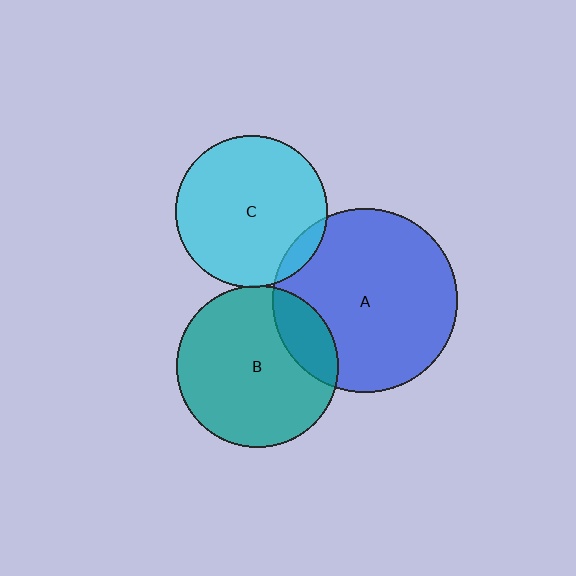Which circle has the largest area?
Circle A (blue).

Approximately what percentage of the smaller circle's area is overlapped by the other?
Approximately 10%.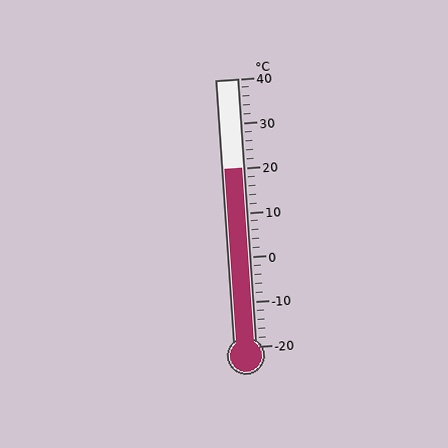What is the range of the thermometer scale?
The thermometer scale ranges from -20°C to 40°C.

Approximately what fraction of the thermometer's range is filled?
The thermometer is filled to approximately 65% of its range.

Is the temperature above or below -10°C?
The temperature is above -10°C.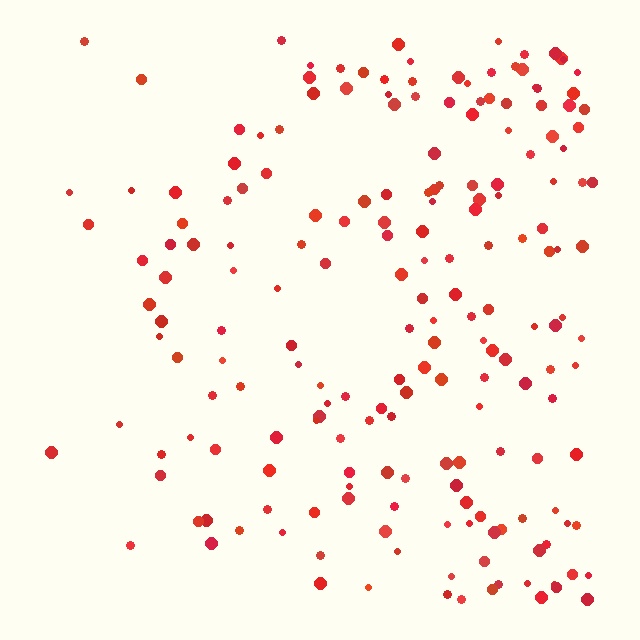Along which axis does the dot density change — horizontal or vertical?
Horizontal.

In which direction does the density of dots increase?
From left to right, with the right side densest.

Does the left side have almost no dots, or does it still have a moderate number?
Still a moderate number, just noticeably fewer than the right.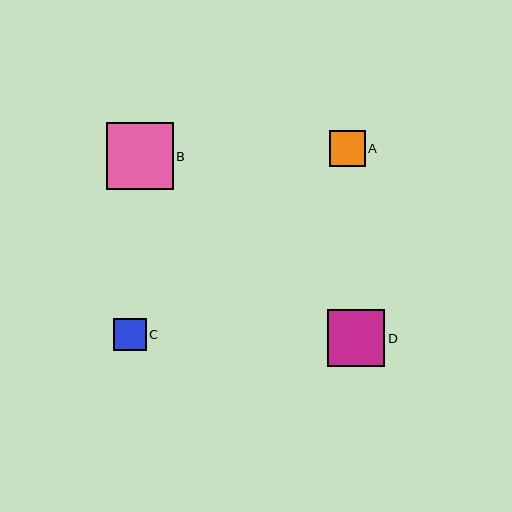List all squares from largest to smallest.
From largest to smallest: B, D, A, C.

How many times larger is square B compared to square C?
Square B is approximately 2.0 times the size of square C.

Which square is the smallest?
Square C is the smallest with a size of approximately 33 pixels.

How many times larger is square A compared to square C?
Square A is approximately 1.1 times the size of square C.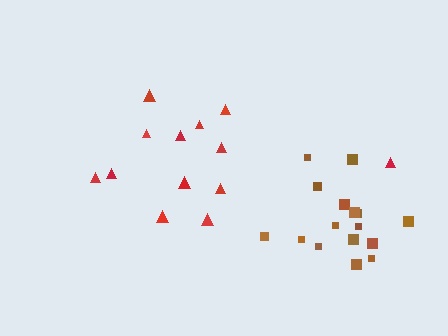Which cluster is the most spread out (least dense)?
Red.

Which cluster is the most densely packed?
Brown.